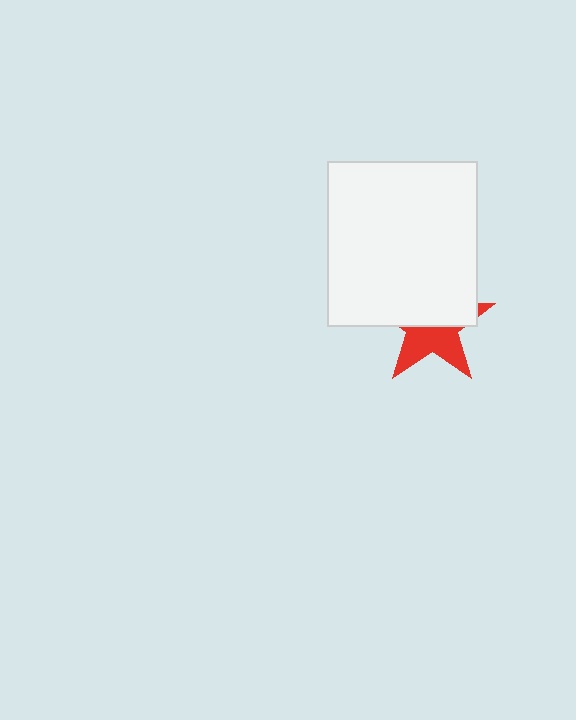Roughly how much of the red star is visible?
About half of it is visible (roughly 45%).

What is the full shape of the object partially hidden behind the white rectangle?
The partially hidden object is a red star.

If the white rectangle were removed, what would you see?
You would see the complete red star.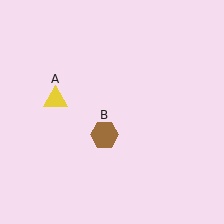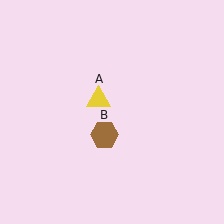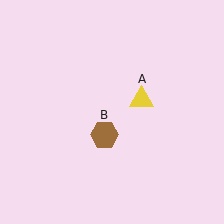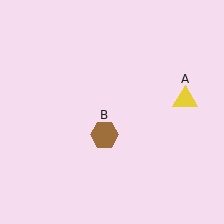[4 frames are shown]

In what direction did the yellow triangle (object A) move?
The yellow triangle (object A) moved right.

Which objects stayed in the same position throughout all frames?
Brown hexagon (object B) remained stationary.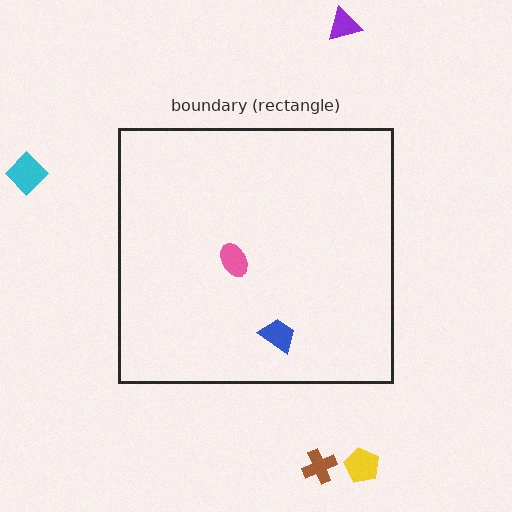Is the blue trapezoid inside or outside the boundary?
Inside.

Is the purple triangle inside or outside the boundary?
Outside.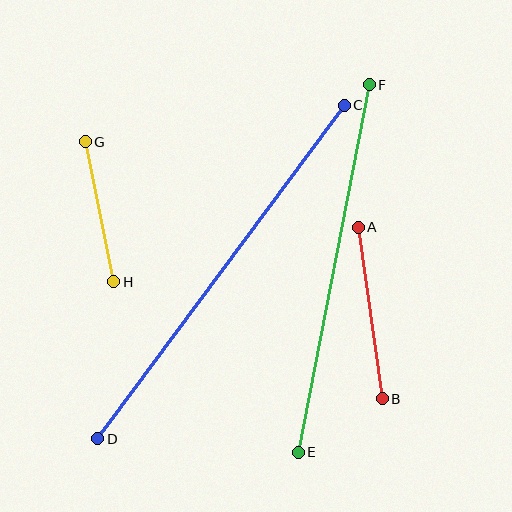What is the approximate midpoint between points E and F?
The midpoint is at approximately (334, 269) pixels.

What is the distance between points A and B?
The distance is approximately 173 pixels.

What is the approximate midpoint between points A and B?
The midpoint is at approximately (370, 313) pixels.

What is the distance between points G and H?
The distance is approximately 143 pixels.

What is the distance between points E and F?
The distance is approximately 374 pixels.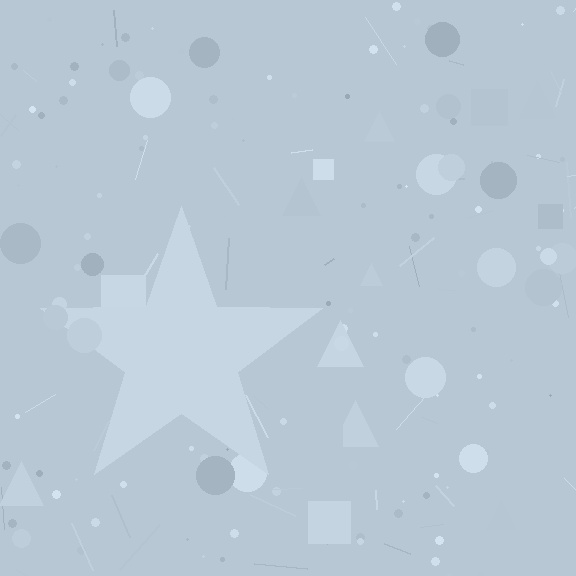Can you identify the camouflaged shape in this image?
The camouflaged shape is a star.